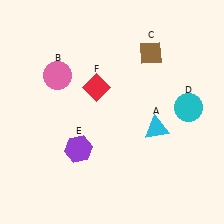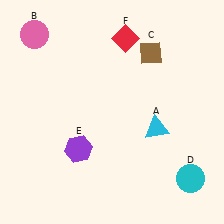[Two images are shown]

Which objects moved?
The objects that moved are: the pink circle (B), the cyan circle (D), the red diamond (F).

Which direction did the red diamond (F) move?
The red diamond (F) moved up.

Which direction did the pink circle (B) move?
The pink circle (B) moved up.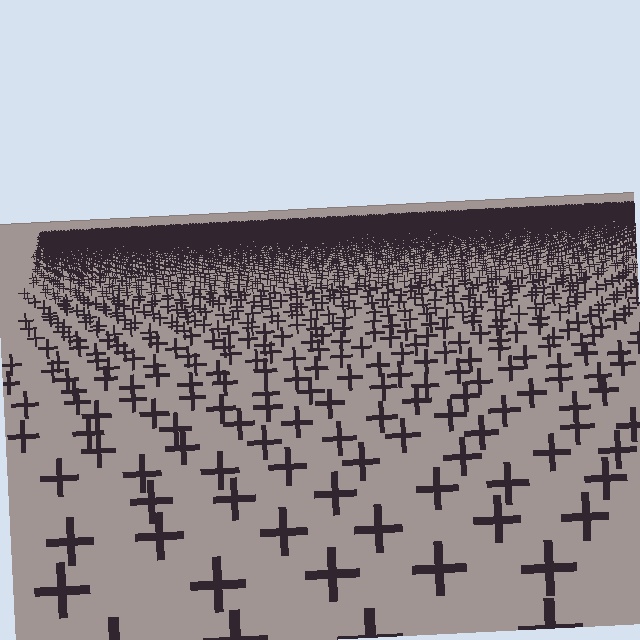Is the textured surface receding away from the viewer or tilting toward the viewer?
The surface is receding away from the viewer. Texture elements get smaller and denser toward the top.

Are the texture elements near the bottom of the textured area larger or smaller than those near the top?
Larger. Near the bottom, elements are closer to the viewer and appear at a bigger on-screen size.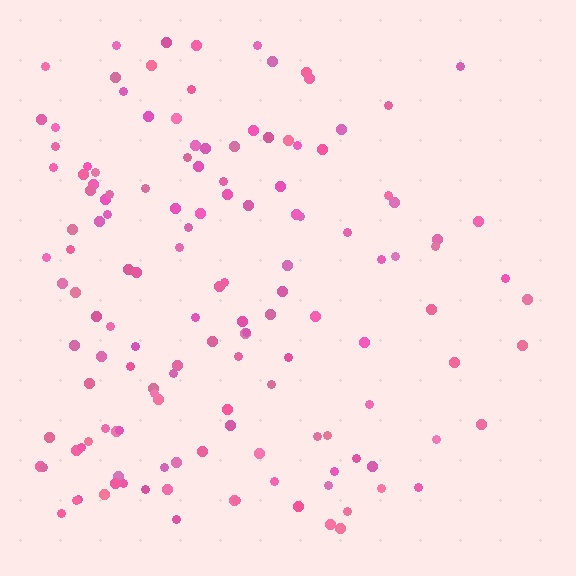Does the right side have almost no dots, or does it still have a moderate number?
Still a moderate number, just noticeably fewer than the left.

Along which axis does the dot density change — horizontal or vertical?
Horizontal.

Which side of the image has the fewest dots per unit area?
The right.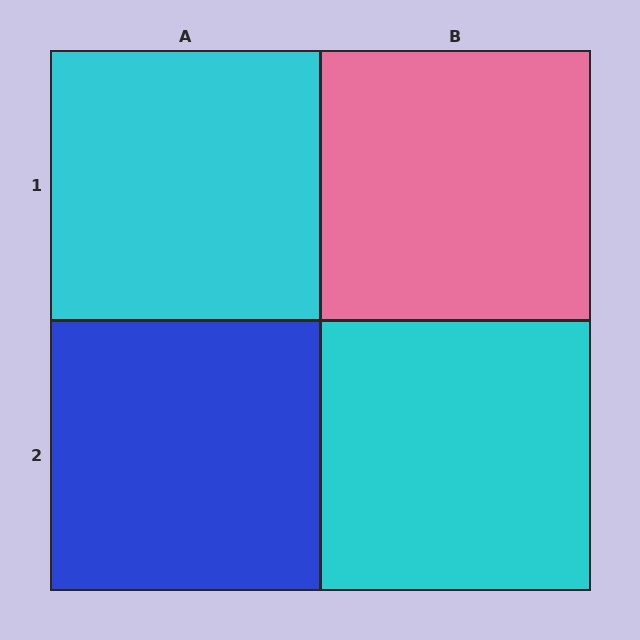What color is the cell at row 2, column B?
Cyan.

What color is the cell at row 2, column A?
Blue.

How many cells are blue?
1 cell is blue.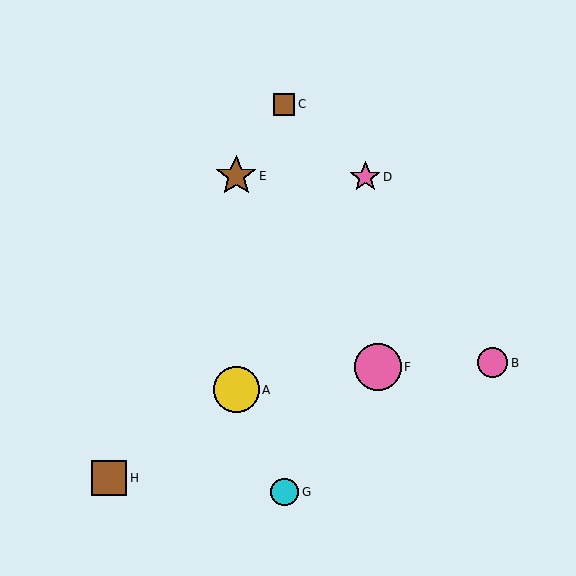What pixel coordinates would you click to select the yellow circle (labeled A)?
Click at (236, 390) to select the yellow circle A.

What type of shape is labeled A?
Shape A is a yellow circle.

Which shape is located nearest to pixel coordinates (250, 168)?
The brown star (labeled E) at (236, 176) is nearest to that location.